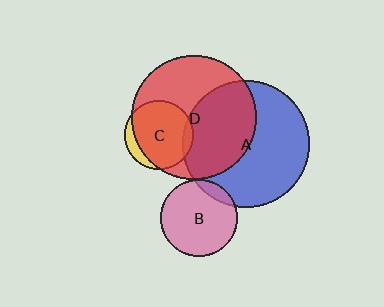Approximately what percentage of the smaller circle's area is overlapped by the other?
Approximately 10%.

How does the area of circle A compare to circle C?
Approximately 3.4 times.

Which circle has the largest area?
Circle A (blue).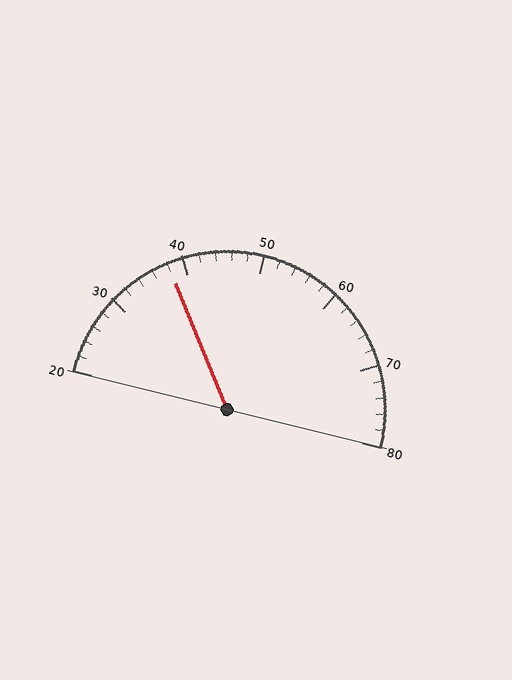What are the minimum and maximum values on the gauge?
The gauge ranges from 20 to 80.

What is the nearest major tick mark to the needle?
The nearest major tick mark is 40.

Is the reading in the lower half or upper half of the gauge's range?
The reading is in the lower half of the range (20 to 80).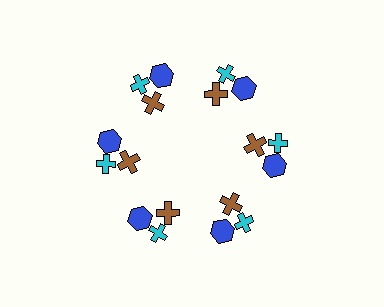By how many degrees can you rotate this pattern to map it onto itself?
The pattern maps onto itself every 60 degrees of rotation.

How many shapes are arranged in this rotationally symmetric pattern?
There are 18 shapes, arranged in 6 groups of 3.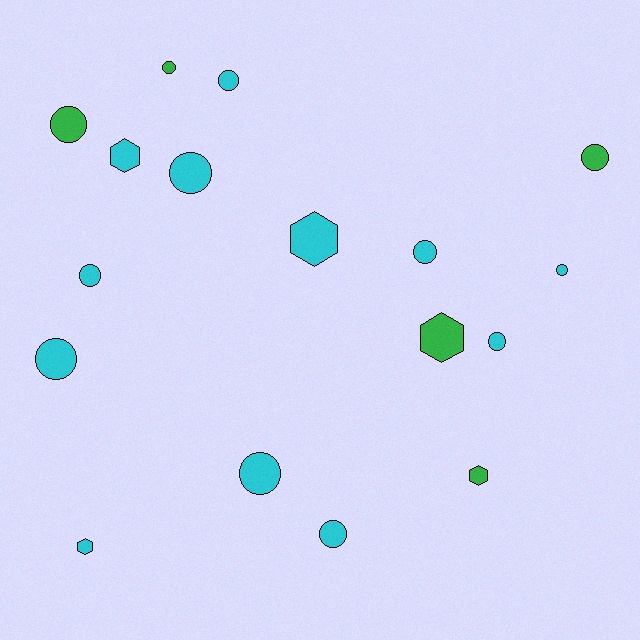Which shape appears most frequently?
Circle, with 12 objects.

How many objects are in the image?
There are 17 objects.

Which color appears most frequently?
Cyan, with 12 objects.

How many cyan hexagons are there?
There are 3 cyan hexagons.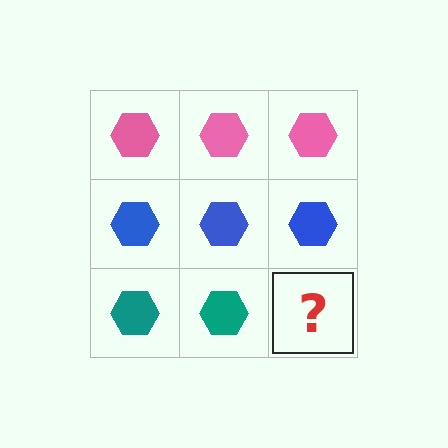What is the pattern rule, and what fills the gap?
The rule is that each row has a consistent color. The gap should be filled with a teal hexagon.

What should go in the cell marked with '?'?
The missing cell should contain a teal hexagon.